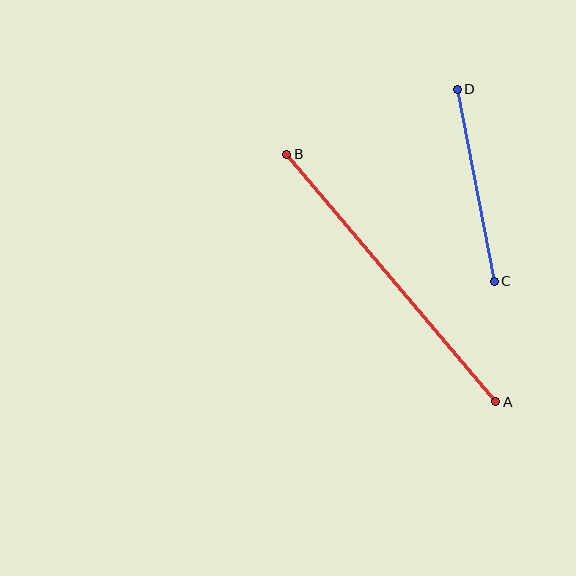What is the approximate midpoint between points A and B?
The midpoint is at approximately (391, 278) pixels.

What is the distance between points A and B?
The distance is approximately 324 pixels.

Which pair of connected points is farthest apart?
Points A and B are farthest apart.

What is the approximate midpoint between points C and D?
The midpoint is at approximately (476, 185) pixels.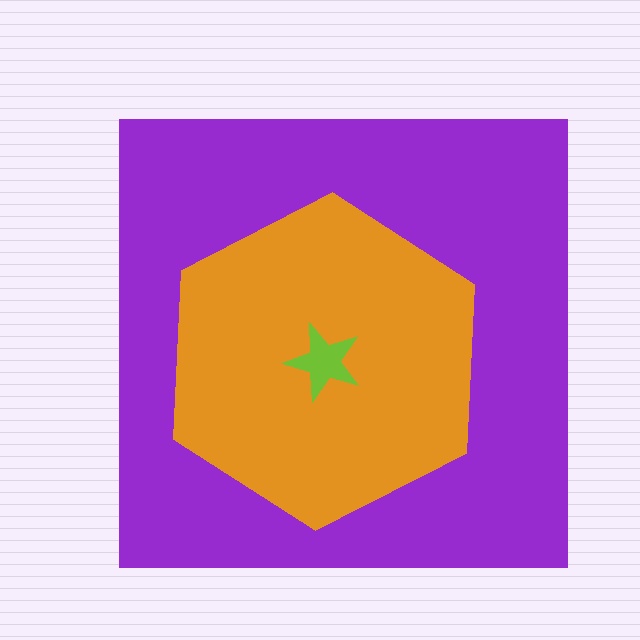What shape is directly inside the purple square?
The orange hexagon.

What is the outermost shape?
The purple square.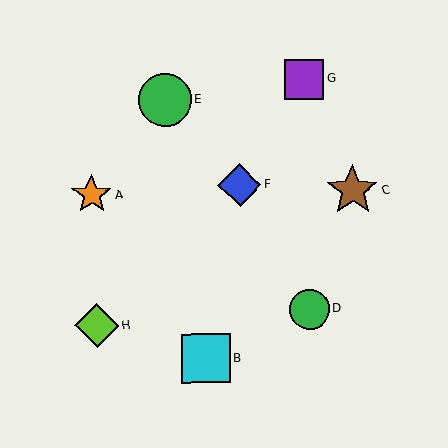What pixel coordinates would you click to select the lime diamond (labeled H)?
Click at (97, 326) to select the lime diamond H.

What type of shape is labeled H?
Shape H is a lime diamond.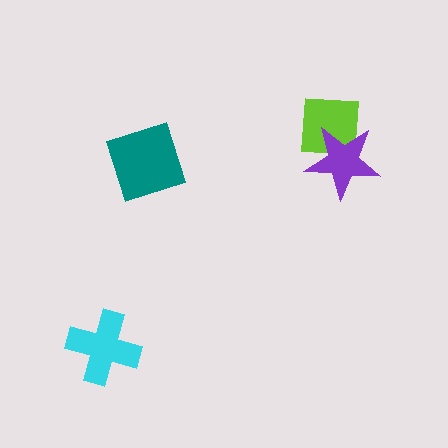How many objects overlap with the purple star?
1 object overlaps with the purple star.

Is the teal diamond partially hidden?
No, no other shape covers it.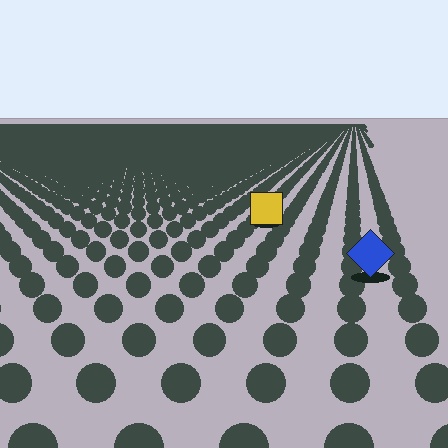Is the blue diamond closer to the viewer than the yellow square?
Yes. The blue diamond is closer — you can tell from the texture gradient: the ground texture is coarser near it.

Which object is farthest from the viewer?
The yellow square is farthest from the viewer. It appears smaller and the ground texture around it is denser.